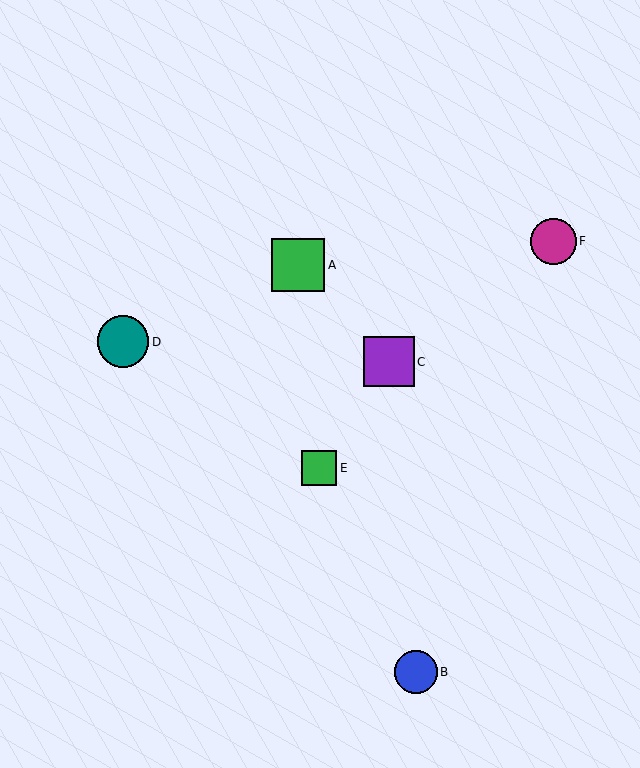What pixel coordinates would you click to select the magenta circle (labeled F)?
Click at (553, 241) to select the magenta circle F.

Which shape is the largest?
The green square (labeled A) is the largest.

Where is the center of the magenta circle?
The center of the magenta circle is at (553, 241).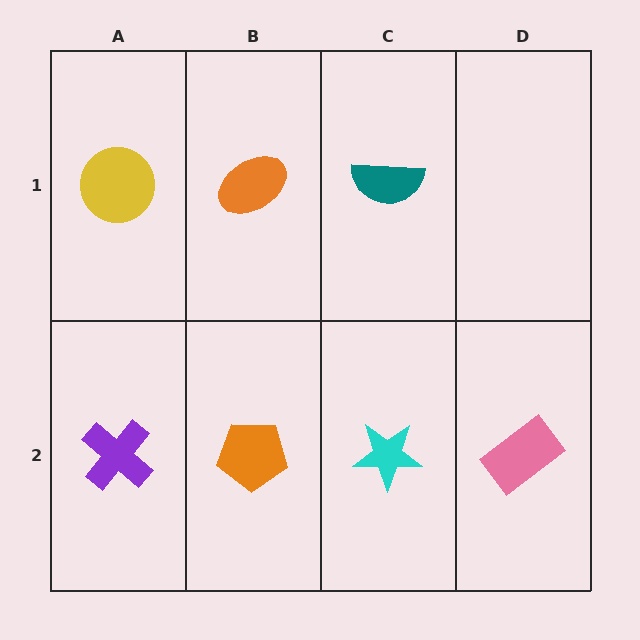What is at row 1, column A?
A yellow circle.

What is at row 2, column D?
A pink rectangle.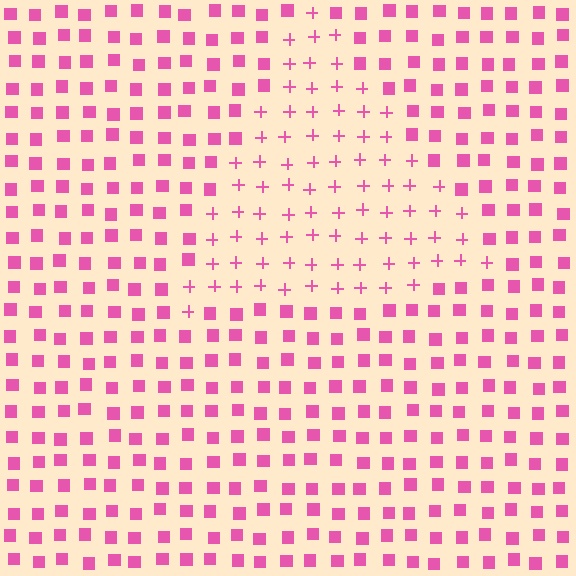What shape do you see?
I see a triangle.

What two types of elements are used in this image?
The image uses plus signs inside the triangle region and squares outside it.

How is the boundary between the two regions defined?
The boundary is defined by a change in element shape: plus signs inside vs. squares outside. All elements share the same color and spacing.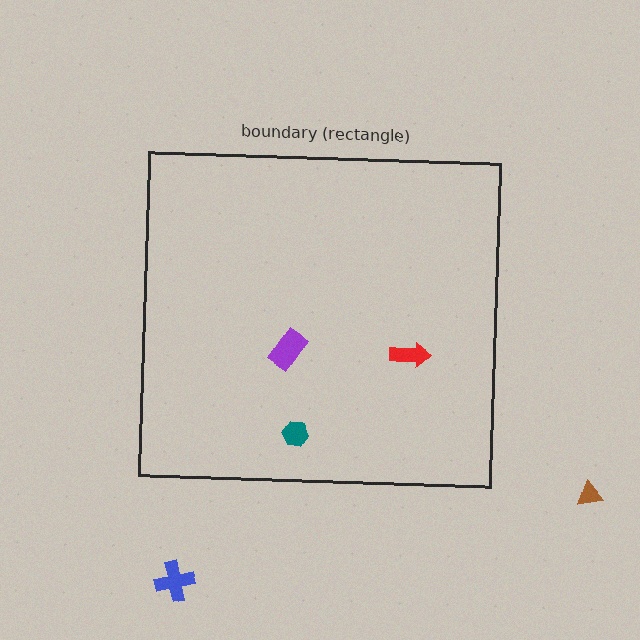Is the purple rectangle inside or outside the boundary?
Inside.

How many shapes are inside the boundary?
3 inside, 2 outside.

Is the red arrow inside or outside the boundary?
Inside.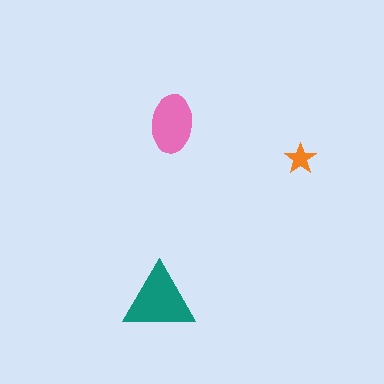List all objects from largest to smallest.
The teal triangle, the pink ellipse, the orange star.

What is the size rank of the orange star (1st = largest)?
3rd.